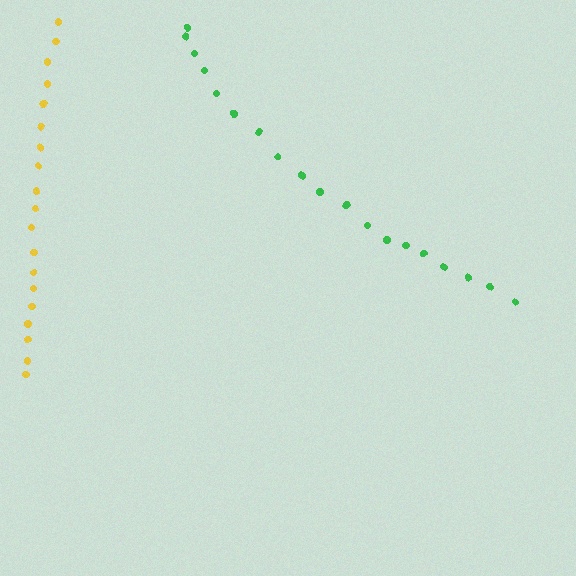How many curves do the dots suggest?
There are 2 distinct paths.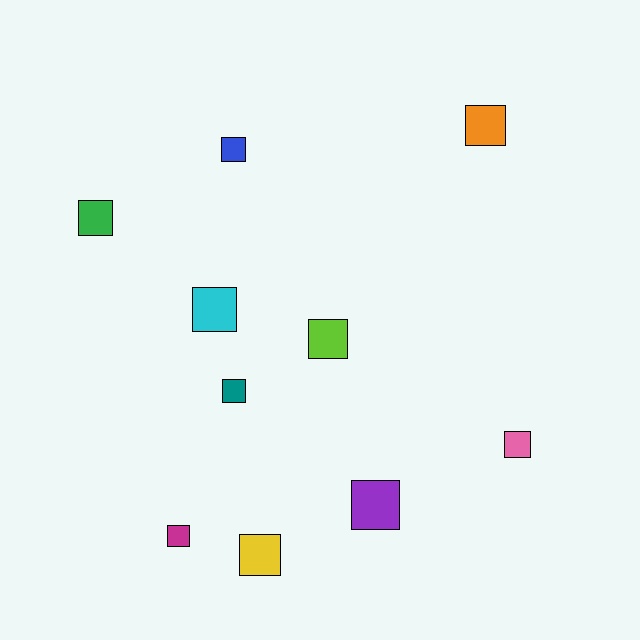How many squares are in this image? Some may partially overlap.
There are 10 squares.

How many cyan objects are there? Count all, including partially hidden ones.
There is 1 cyan object.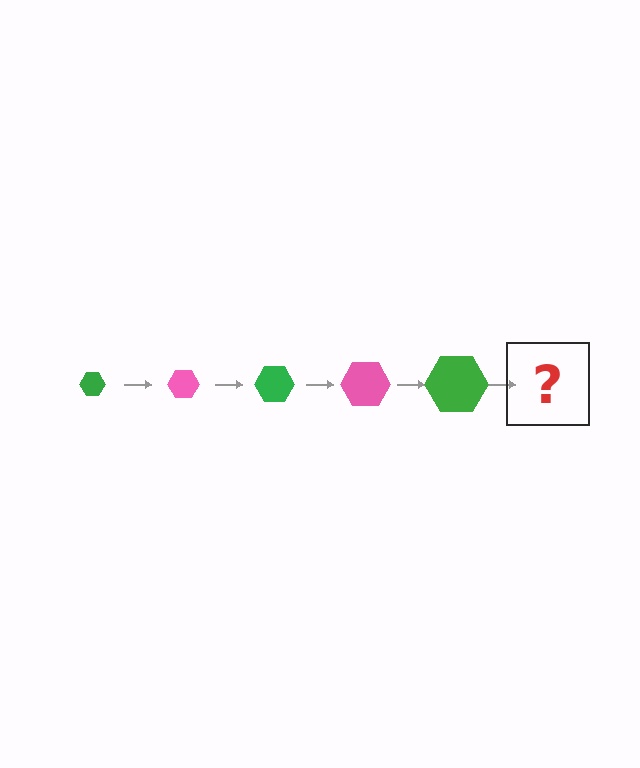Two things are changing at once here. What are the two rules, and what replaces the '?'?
The two rules are that the hexagon grows larger each step and the color cycles through green and pink. The '?' should be a pink hexagon, larger than the previous one.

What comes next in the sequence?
The next element should be a pink hexagon, larger than the previous one.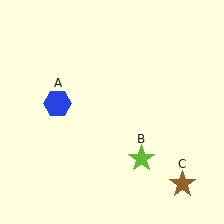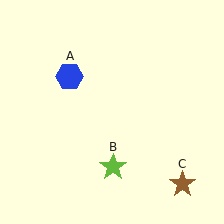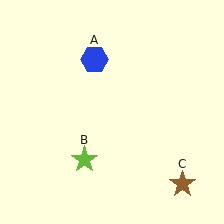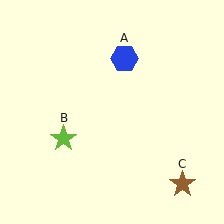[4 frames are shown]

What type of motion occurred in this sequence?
The blue hexagon (object A), lime star (object B) rotated clockwise around the center of the scene.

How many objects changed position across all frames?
2 objects changed position: blue hexagon (object A), lime star (object B).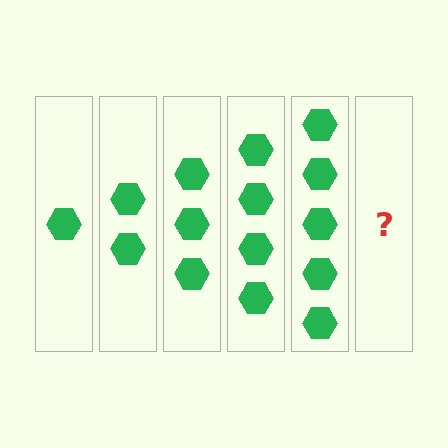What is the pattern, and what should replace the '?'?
The pattern is that each step adds one more hexagon. The '?' should be 6 hexagons.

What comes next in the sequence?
The next element should be 6 hexagons.